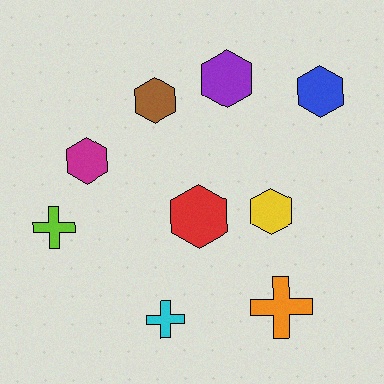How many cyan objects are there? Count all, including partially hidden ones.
There is 1 cyan object.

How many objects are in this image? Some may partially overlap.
There are 9 objects.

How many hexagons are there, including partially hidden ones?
There are 6 hexagons.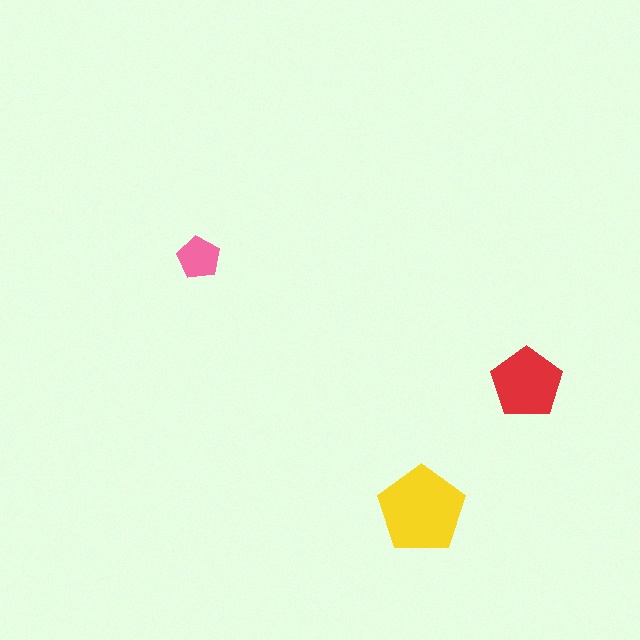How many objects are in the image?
There are 3 objects in the image.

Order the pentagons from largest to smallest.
the yellow one, the red one, the pink one.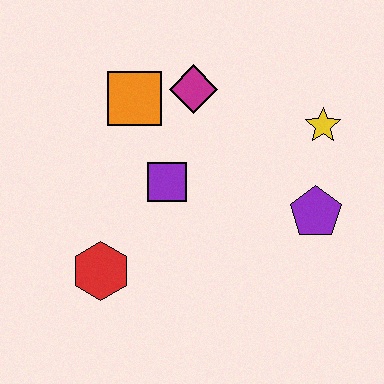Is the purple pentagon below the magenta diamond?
Yes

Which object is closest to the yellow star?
The purple pentagon is closest to the yellow star.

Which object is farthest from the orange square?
The purple pentagon is farthest from the orange square.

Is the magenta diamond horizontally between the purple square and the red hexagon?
No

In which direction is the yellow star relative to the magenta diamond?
The yellow star is to the right of the magenta diamond.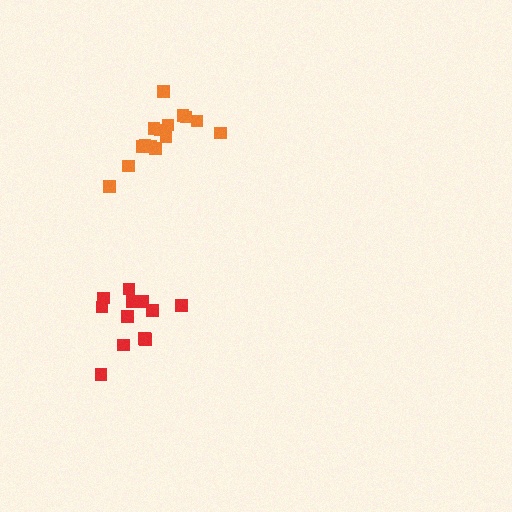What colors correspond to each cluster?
The clusters are colored: orange, red.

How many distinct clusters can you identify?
There are 2 distinct clusters.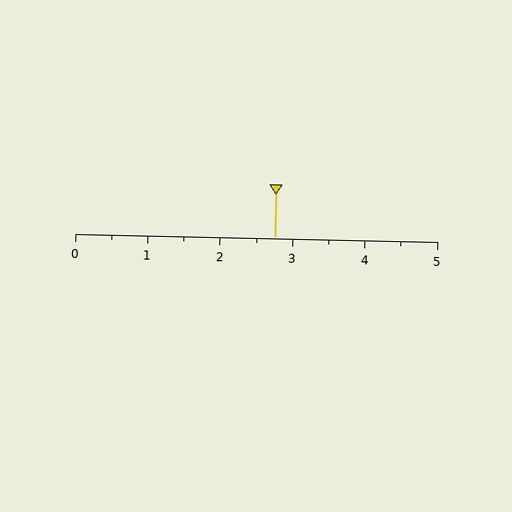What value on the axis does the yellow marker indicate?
The marker indicates approximately 2.8.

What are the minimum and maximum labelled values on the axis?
The axis runs from 0 to 5.